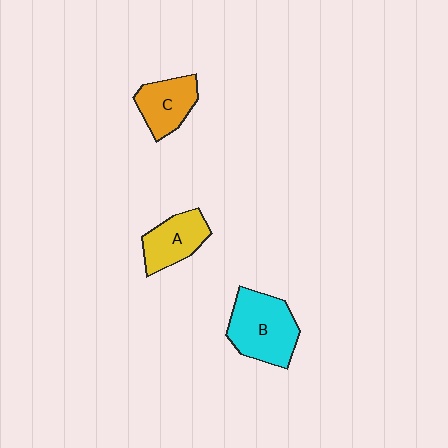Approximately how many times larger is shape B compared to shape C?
Approximately 1.5 times.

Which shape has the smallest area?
Shape C (orange).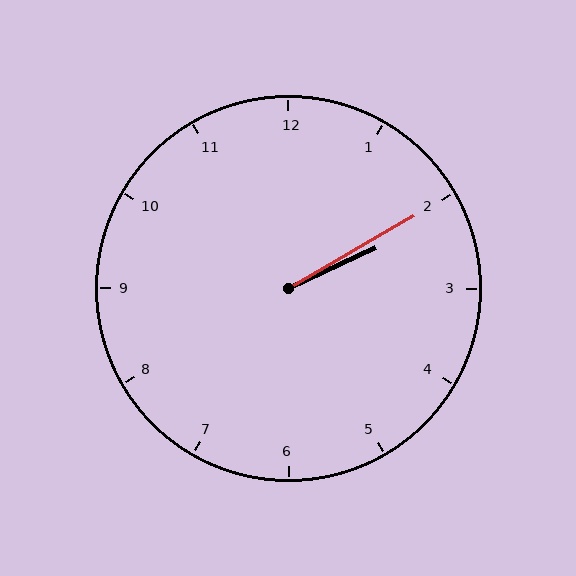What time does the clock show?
2:10.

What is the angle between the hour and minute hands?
Approximately 5 degrees.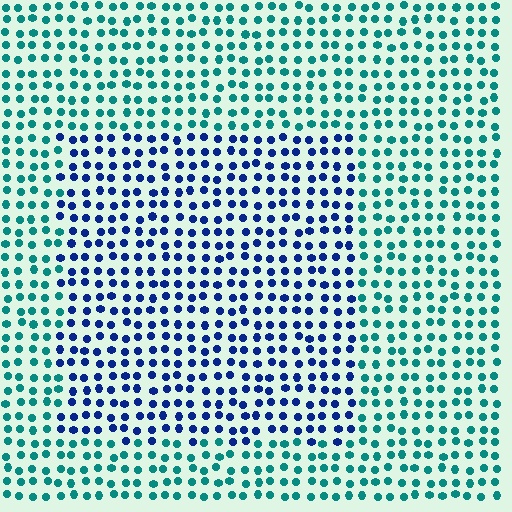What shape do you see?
I see a rectangle.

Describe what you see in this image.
The image is filled with small teal elements in a uniform arrangement. A rectangle-shaped region is visible where the elements are tinted to a slightly different hue, forming a subtle color boundary.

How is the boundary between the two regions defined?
The boundary is defined purely by a slight shift in hue (about 52 degrees). Spacing, size, and orientation are identical on both sides.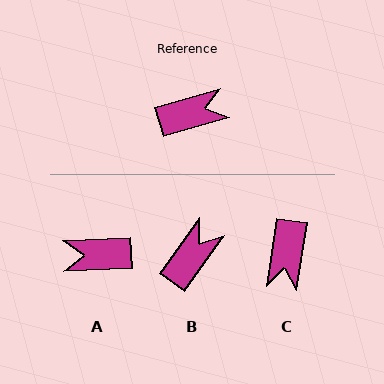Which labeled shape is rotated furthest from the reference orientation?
A, about 167 degrees away.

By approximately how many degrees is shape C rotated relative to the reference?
Approximately 114 degrees clockwise.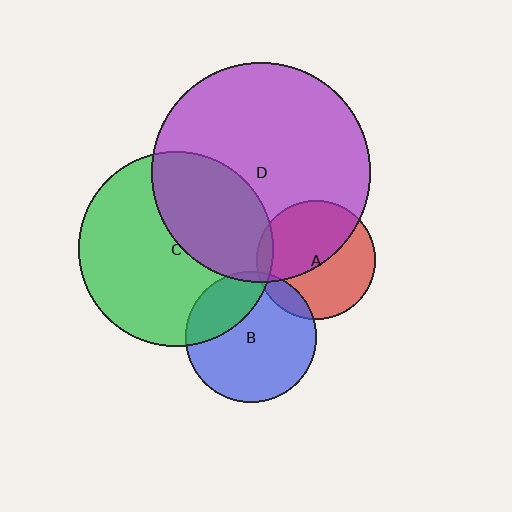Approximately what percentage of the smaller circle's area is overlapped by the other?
Approximately 5%.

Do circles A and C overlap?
Yes.